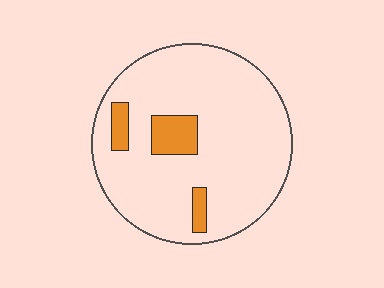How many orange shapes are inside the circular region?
3.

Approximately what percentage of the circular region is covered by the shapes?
Approximately 10%.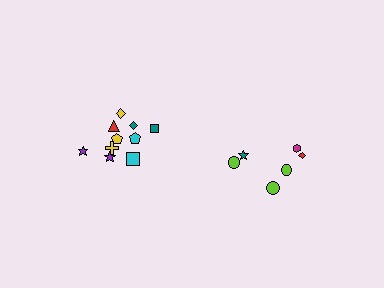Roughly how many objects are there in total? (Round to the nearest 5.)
Roughly 15 objects in total.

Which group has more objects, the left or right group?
The left group.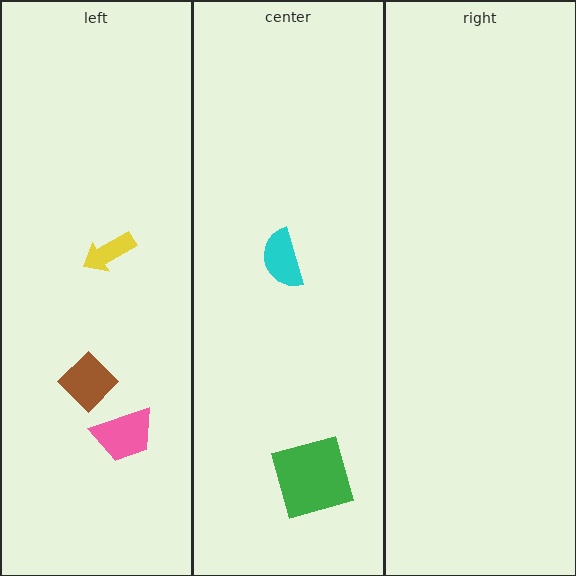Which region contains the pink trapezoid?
The left region.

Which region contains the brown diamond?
The left region.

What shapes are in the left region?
The yellow arrow, the pink trapezoid, the brown diamond.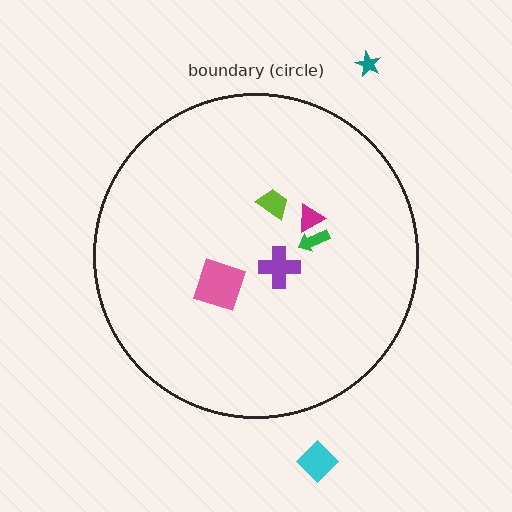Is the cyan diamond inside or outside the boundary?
Outside.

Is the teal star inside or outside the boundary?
Outside.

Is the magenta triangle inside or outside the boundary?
Inside.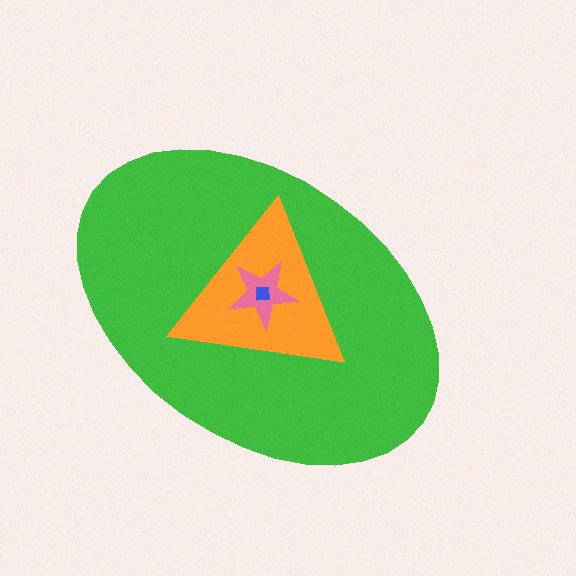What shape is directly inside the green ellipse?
The orange triangle.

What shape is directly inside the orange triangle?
The pink star.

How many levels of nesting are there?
4.